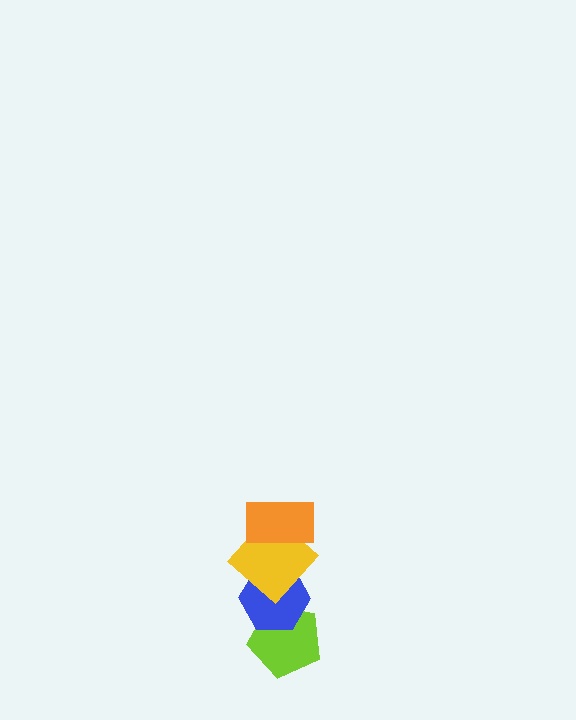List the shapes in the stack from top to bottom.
From top to bottom: the orange rectangle, the yellow diamond, the blue hexagon, the lime pentagon.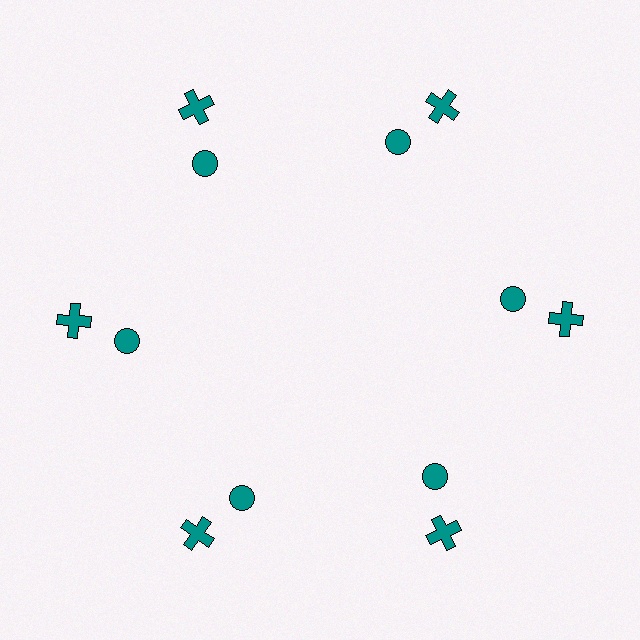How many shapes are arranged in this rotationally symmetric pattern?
There are 12 shapes, arranged in 6 groups of 2.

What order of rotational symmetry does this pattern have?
This pattern has 6-fold rotational symmetry.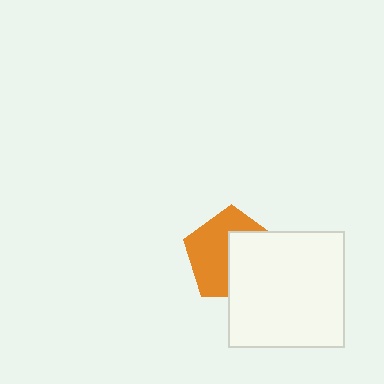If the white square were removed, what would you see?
You would see the complete orange pentagon.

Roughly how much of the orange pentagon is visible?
About half of it is visible (roughly 54%).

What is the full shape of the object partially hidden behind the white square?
The partially hidden object is an orange pentagon.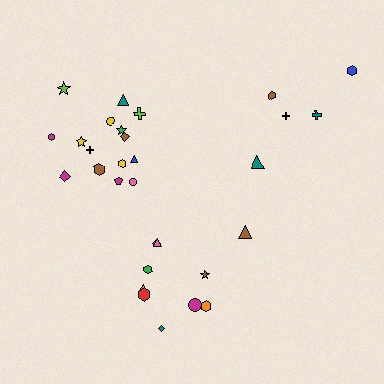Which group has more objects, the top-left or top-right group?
The top-left group.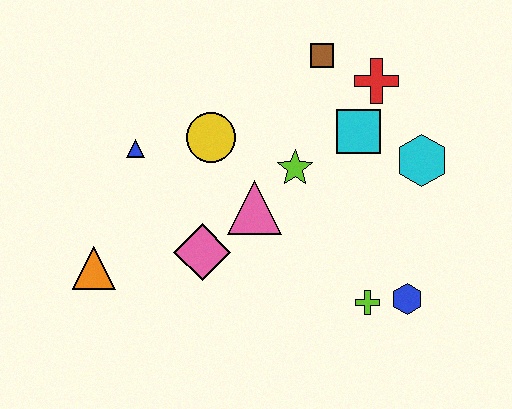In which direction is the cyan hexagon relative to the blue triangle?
The cyan hexagon is to the right of the blue triangle.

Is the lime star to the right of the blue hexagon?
No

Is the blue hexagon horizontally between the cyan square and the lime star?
No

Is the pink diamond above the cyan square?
No